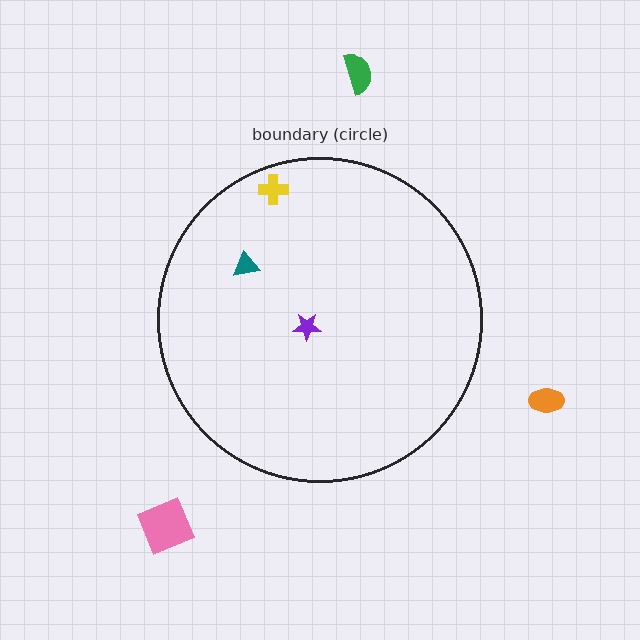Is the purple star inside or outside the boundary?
Inside.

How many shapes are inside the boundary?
3 inside, 3 outside.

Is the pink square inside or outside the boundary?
Outside.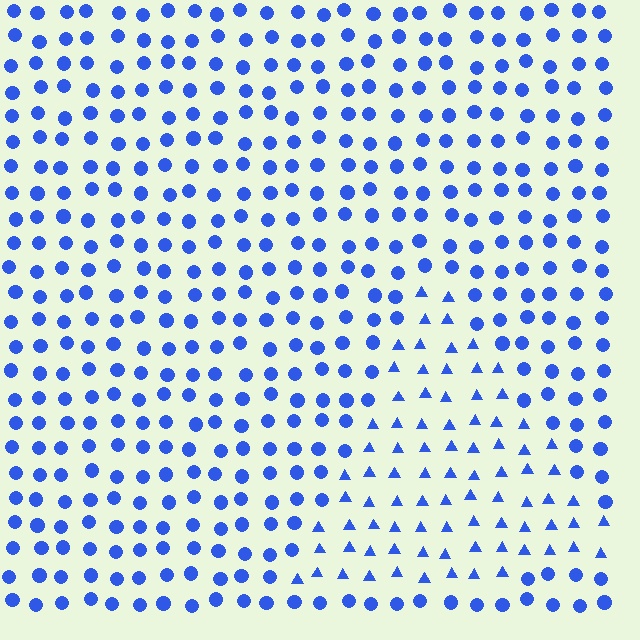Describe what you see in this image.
The image is filled with small blue elements arranged in a uniform grid. A triangle-shaped region contains triangles, while the surrounding area contains circles. The boundary is defined purely by the change in element shape.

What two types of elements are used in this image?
The image uses triangles inside the triangle region and circles outside it.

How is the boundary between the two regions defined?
The boundary is defined by a change in element shape: triangles inside vs. circles outside. All elements share the same color and spacing.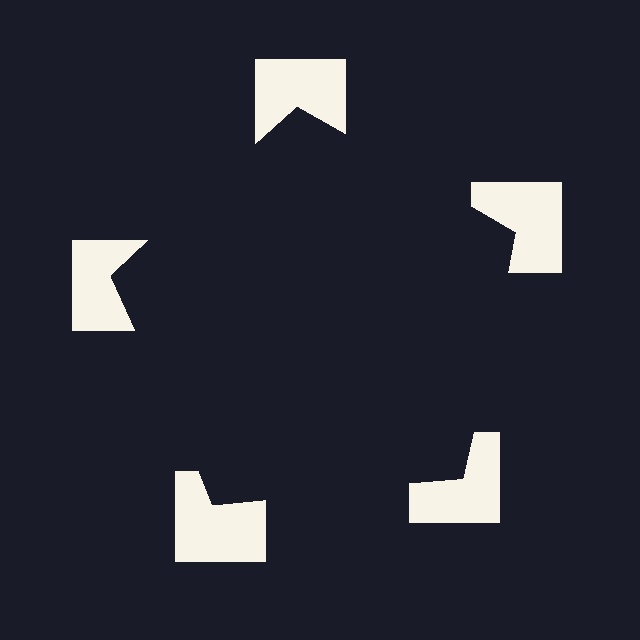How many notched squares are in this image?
There are 5 — one at each vertex of the illusory pentagon.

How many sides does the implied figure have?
5 sides.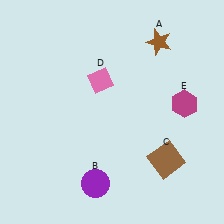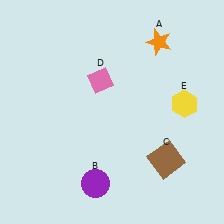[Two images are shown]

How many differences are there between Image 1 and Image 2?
There are 2 differences between the two images.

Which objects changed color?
A changed from brown to orange. E changed from magenta to yellow.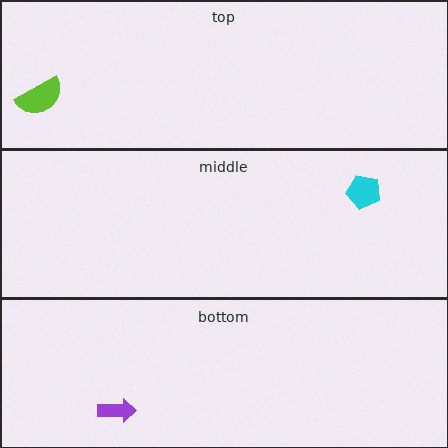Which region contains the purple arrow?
The bottom region.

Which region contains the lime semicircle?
The top region.